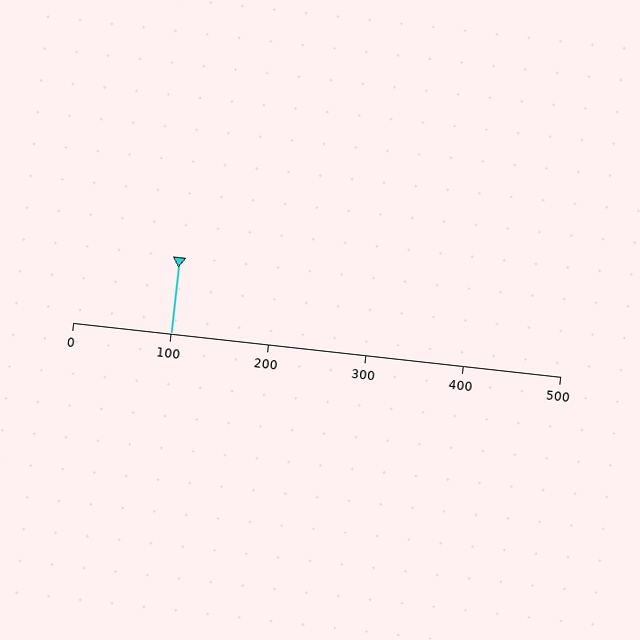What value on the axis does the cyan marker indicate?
The marker indicates approximately 100.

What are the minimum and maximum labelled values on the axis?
The axis runs from 0 to 500.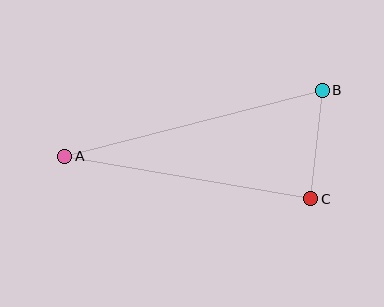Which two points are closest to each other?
Points B and C are closest to each other.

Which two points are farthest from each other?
Points A and B are farthest from each other.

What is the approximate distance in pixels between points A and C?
The distance between A and C is approximately 249 pixels.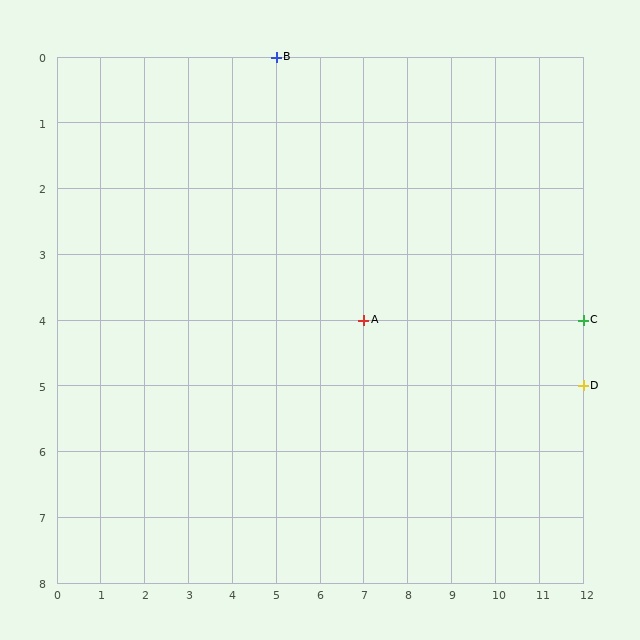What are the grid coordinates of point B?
Point B is at grid coordinates (5, 0).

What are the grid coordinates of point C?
Point C is at grid coordinates (12, 4).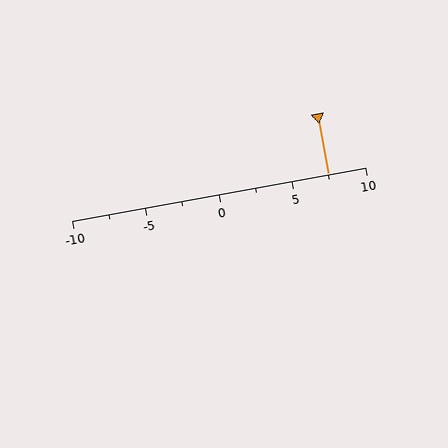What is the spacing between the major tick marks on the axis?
The major ticks are spaced 5 apart.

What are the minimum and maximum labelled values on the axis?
The axis runs from -10 to 10.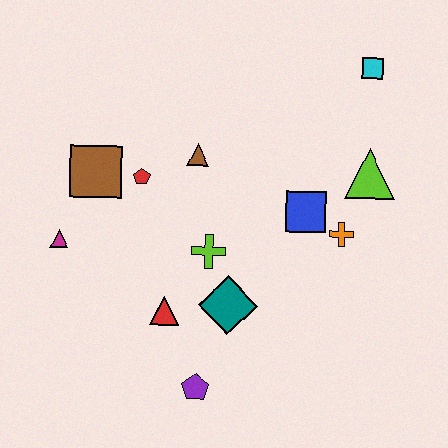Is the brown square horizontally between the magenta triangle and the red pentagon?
Yes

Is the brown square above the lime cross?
Yes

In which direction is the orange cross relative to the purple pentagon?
The orange cross is above the purple pentagon.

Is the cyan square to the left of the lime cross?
No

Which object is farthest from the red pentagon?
The cyan square is farthest from the red pentagon.